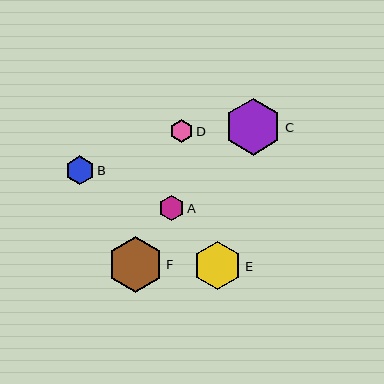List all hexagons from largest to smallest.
From largest to smallest: C, F, E, B, A, D.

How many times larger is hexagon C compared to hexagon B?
Hexagon C is approximately 2.0 times the size of hexagon B.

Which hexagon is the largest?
Hexagon C is the largest with a size of approximately 57 pixels.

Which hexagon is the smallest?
Hexagon D is the smallest with a size of approximately 23 pixels.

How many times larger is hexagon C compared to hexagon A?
Hexagon C is approximately 2.2 times the size of hexagon A.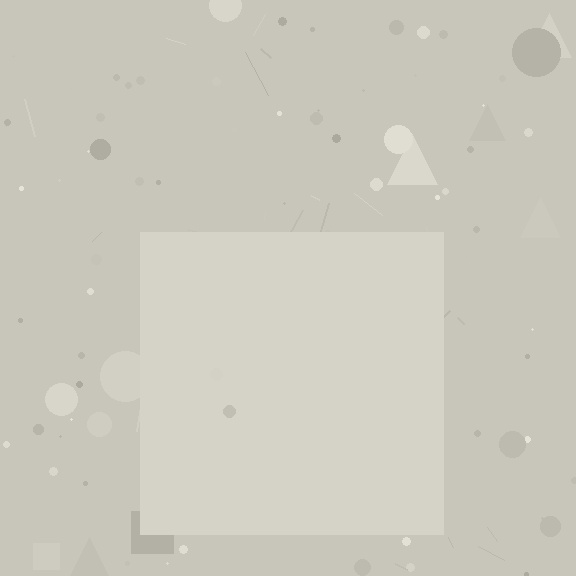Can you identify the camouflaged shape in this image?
The camouflaged shape is a square.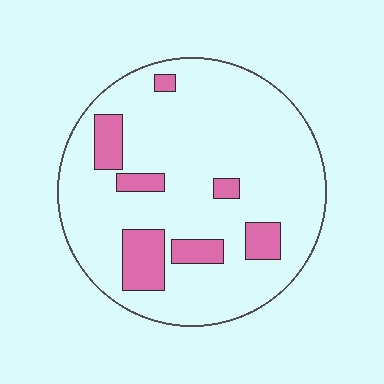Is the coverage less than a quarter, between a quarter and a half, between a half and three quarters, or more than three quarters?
Less than a quarter.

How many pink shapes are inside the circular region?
7.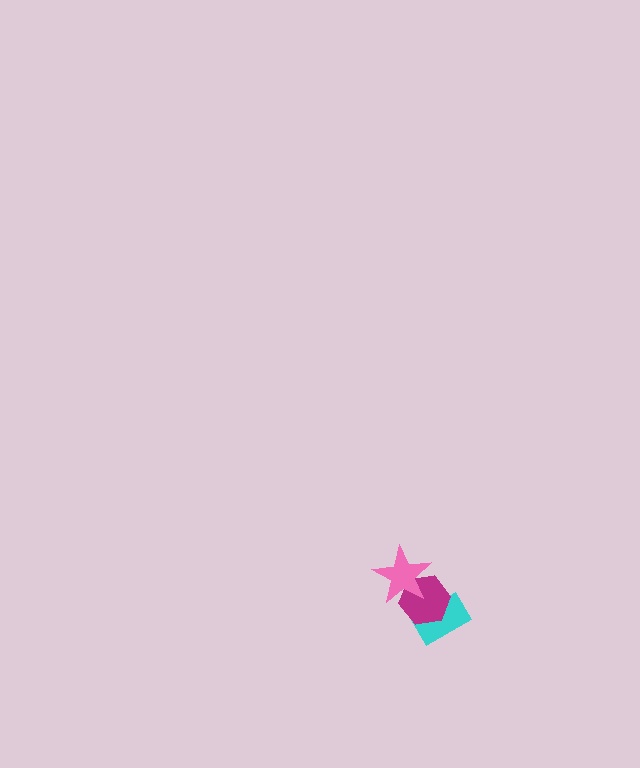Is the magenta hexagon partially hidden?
Yes, it is partially covered by another shape.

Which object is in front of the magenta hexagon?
The pink star is in front of the magenta hexagon.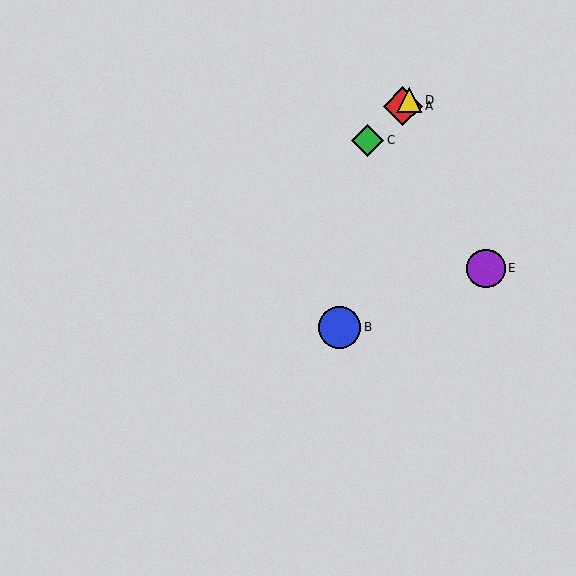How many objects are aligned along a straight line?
3 objects (A, C, D) are aligned along a straight line.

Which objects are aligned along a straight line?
Objects A, C, D are aligned along a straight line.